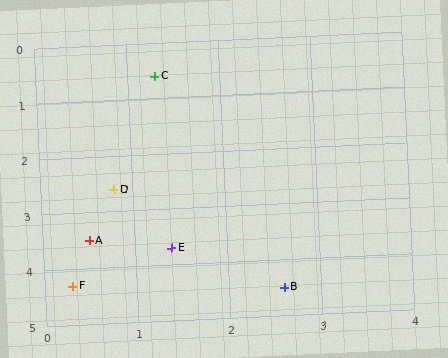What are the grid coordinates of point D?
Point D is at approximately (0.8, 2.6).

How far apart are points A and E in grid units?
Points A and E are about 0.9 grid units apart.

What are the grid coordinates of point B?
Point B is at approximately (2.6, 4.5).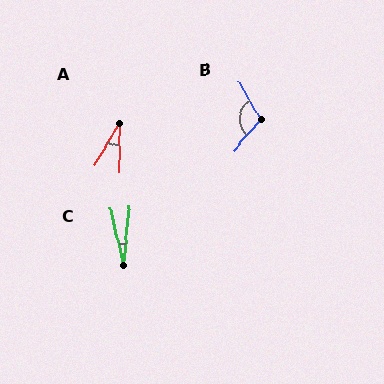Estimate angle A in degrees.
Approximately 31 degrees.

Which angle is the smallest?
C, at approximately 19 degrees.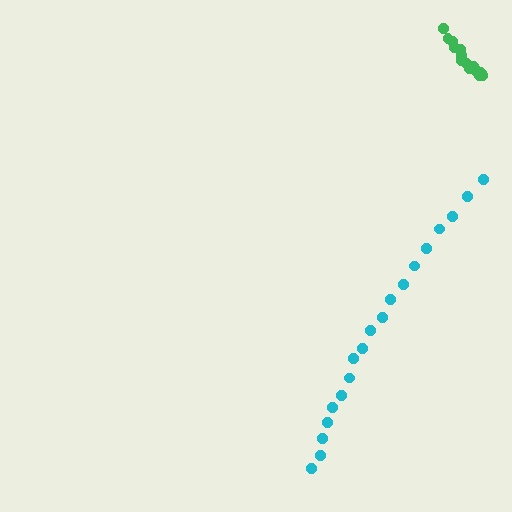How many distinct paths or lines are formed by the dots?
There are 2 distinct paths.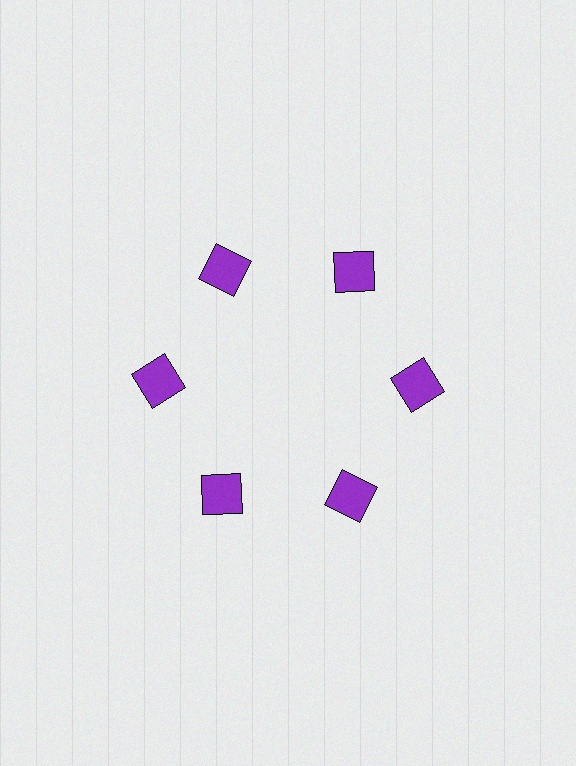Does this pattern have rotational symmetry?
Yes, this pattern has 6-fold rotational symmetry. It looks the same after rotating 60 degrees around the center.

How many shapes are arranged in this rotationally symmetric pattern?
There are 6 shapes, arranged in 6 groups of 1.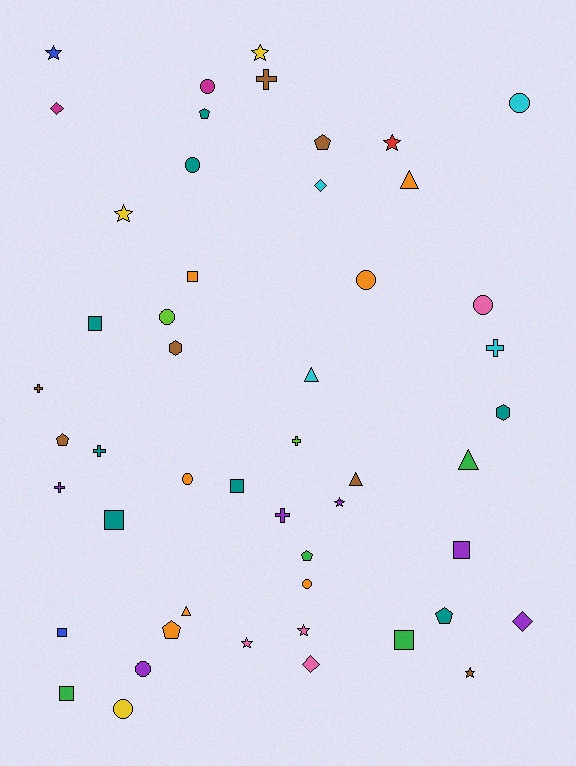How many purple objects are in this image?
There are 6 purple objects.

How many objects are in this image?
There are 50 objects.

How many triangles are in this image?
There are 5 triangles.